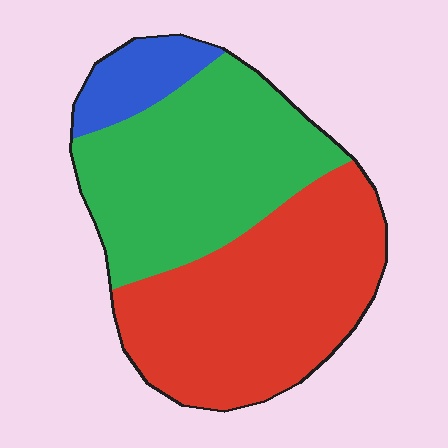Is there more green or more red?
Red.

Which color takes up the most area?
Red, at roughly 50%.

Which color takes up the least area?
Blue, at roughly 10%.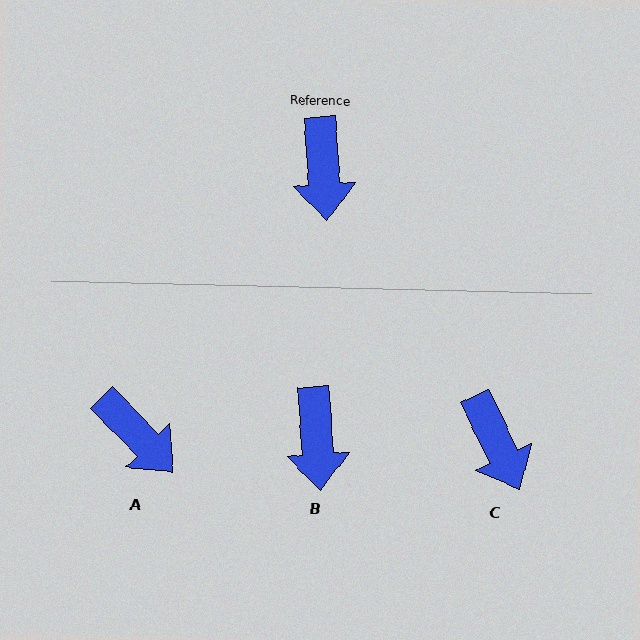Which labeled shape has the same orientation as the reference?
B.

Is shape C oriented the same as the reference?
No, it is off by about 22 degrees.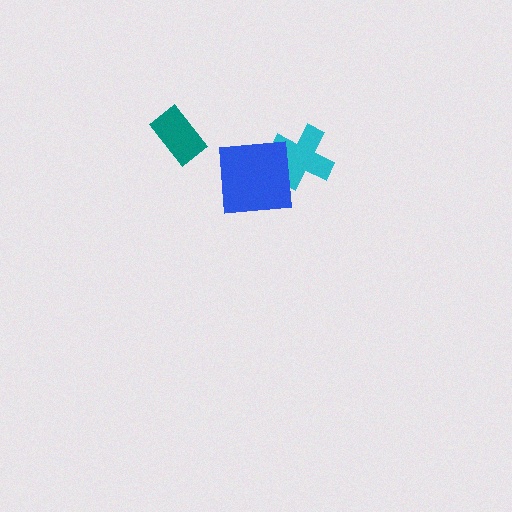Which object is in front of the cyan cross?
The blue square is in front of the cyan cross.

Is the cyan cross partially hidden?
Yes, it is partially covered by another shape.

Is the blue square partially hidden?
No, no other shape covers it.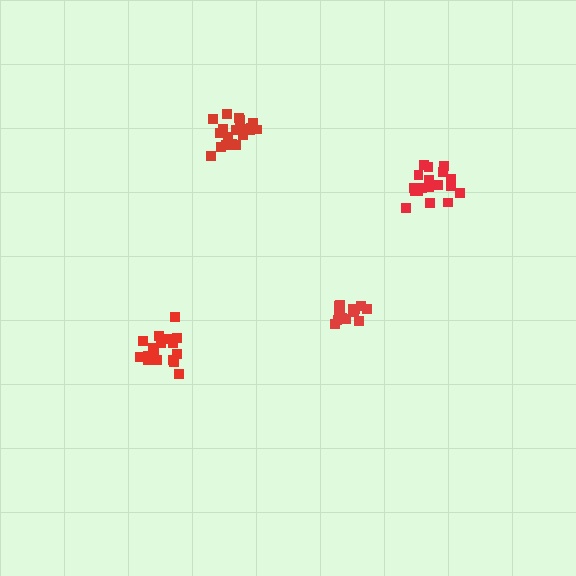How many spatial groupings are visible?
There are 4 spatial groupings.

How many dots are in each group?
Group 1: 19 dots, Group 2: 15 dots, Group 3: 19 dots, Group 4: 18 dots (71 total).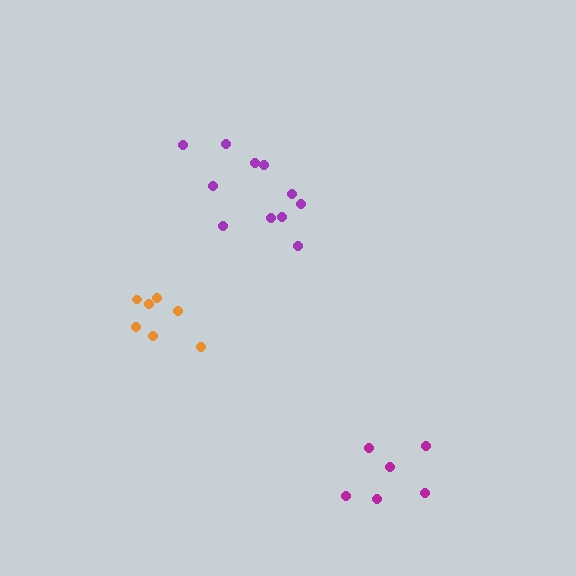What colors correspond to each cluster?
The clusters are colored: magenta, purple, orange.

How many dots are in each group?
Group 1: 6 dots, Group 2: 11 dots, Group 3: 7 dots (24 total).